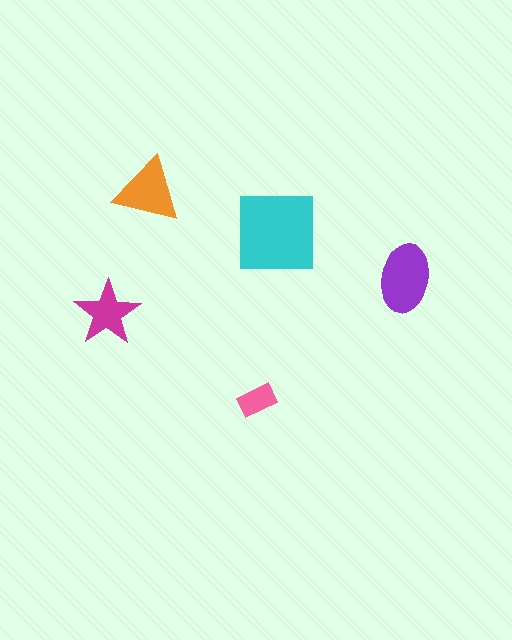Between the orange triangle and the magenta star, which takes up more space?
The orange triangle.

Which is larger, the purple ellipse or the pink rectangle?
The purple ellipse.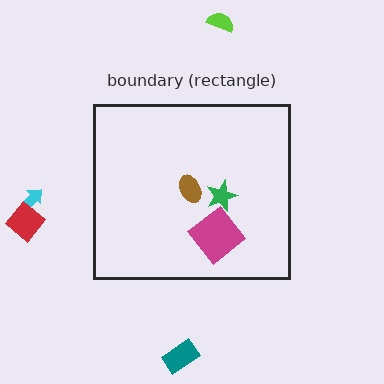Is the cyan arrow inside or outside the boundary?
Outside.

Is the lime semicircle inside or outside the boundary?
Outside.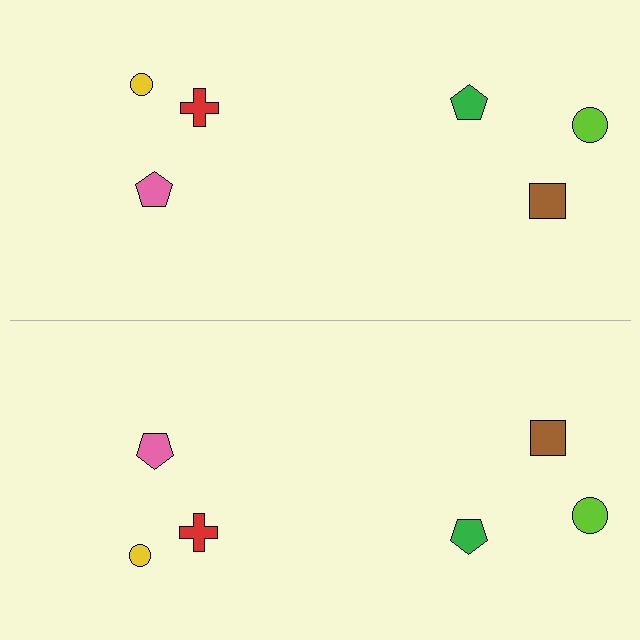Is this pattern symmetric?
Yes, this pattern has bilateral (reflection) symmetry.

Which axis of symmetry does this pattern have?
The pattern has a horizontal axis of symmetry running through the center of the image.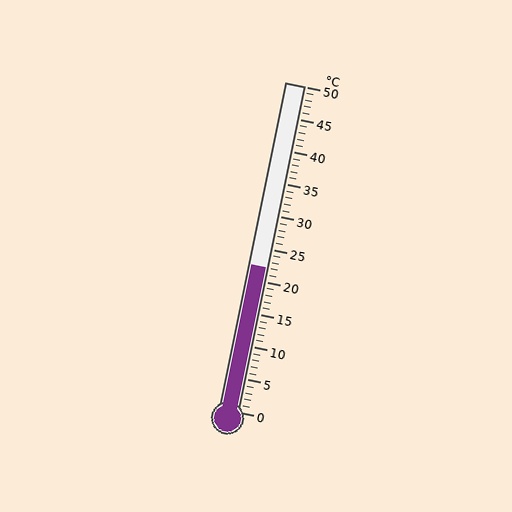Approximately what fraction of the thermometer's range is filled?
The thermometer is filled to approximately 45% of its range.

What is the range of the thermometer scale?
The thermometer scale ranges from 0°C to 50°C.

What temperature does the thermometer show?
The thermometer shows approximately 22°C.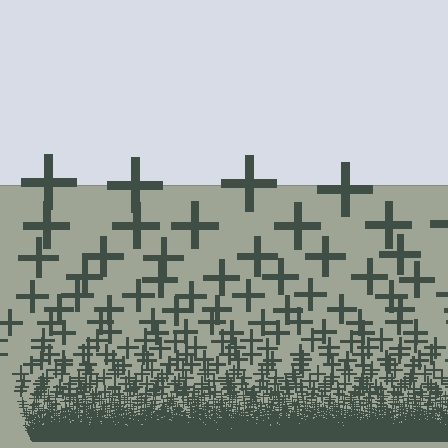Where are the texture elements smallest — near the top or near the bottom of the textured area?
Near the bottom.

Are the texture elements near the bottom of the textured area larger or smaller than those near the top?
Smaller. The gradient is inverted — elements near the bottom are smaller and denser.